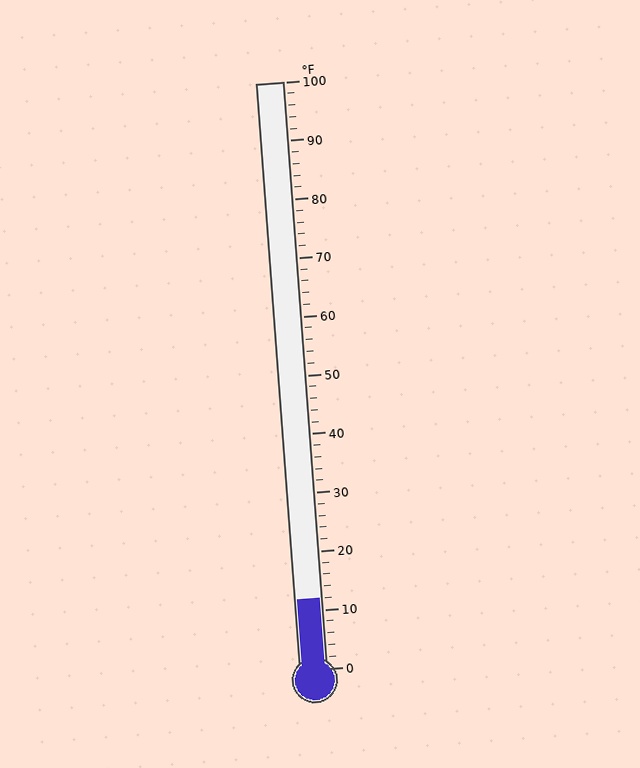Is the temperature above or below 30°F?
The temperature is below 30°F.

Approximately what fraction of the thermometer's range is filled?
The thermometer is filled to approximately 10% of its range.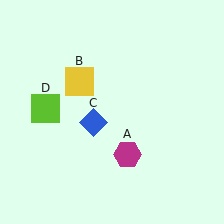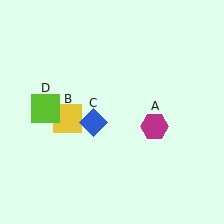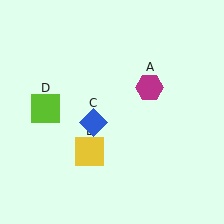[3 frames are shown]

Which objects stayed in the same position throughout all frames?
Blue diamond (object C) and lime square (object D) remained stationary.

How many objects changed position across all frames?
2 objects changed position: magenta hexagon (object A), yellow square (object B).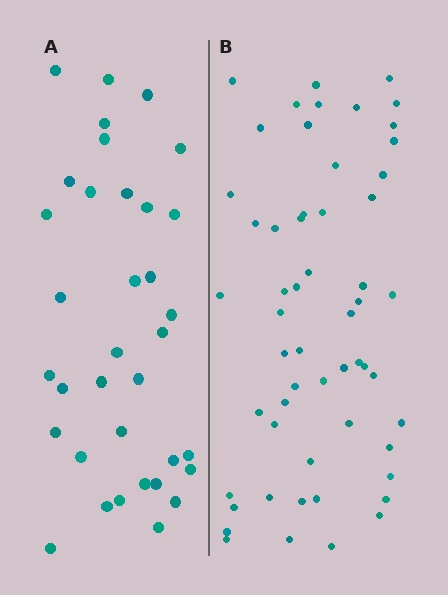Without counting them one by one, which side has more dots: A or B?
Region B (the right region) has more dots.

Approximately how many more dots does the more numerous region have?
Region B has approximately 20 more dots than region A.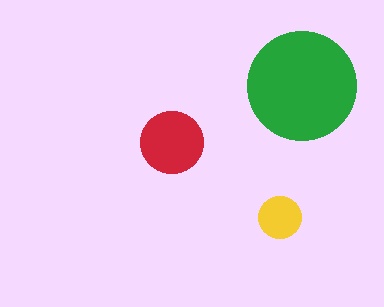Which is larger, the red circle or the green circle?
The green one.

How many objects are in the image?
There are 3 objects in the image.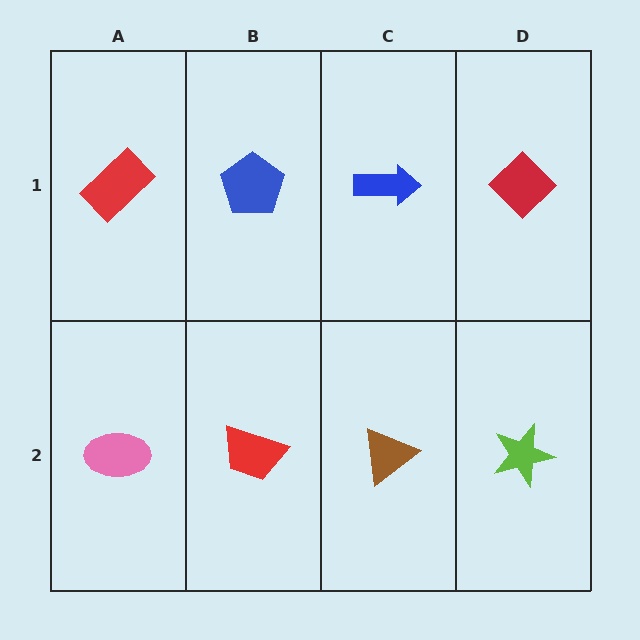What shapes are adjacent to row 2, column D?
A red diamond (row 1, column D), a brown triangle (row 2, column C).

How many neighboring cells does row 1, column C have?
3.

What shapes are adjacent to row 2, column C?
A blue arrow (row 1, column C), a red trapezoid (row 2, column B), a lime star (row 2, column D).